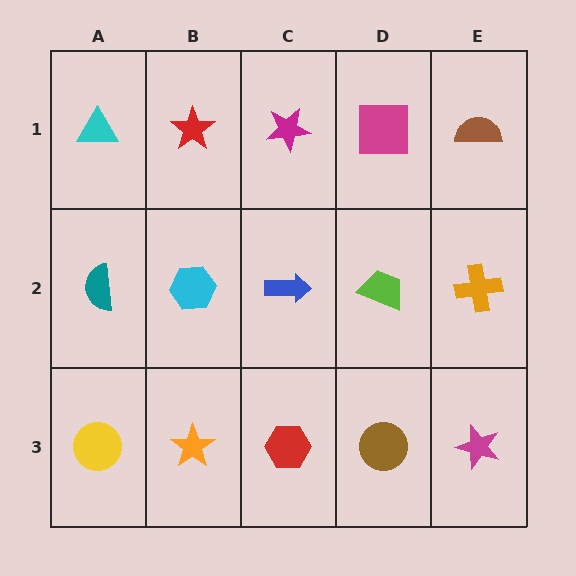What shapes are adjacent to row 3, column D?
A lime trapezoid (row 2, column D), a red hexagon (row 3, column C), a magenta star (row 3, column E).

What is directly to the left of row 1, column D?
A magenta star.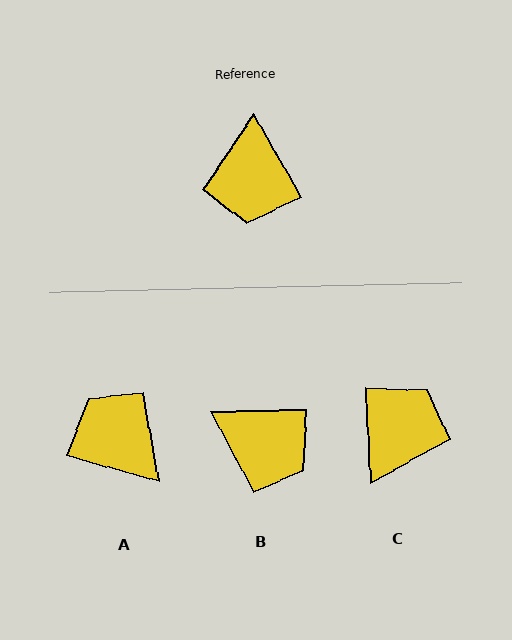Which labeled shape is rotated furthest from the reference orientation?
C, about 153 degrees away.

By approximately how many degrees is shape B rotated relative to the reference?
Approximately 62 degrees counter-clockwise.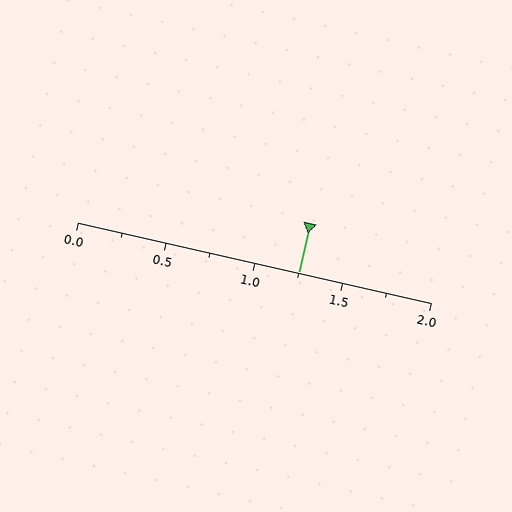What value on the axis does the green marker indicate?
The marker indicates approximately 1.25.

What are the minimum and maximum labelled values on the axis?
The axis runs from 0.0 to 2.0.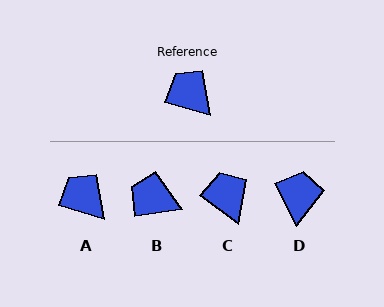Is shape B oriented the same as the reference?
No, it is off by about 25 degrees.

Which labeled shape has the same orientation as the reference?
A.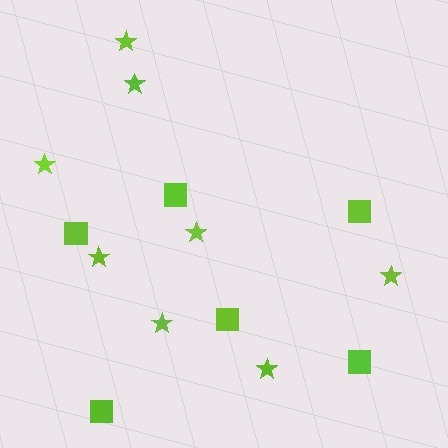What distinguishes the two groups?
There are 2 groups: one group of stars (8) and one group of squares (6).